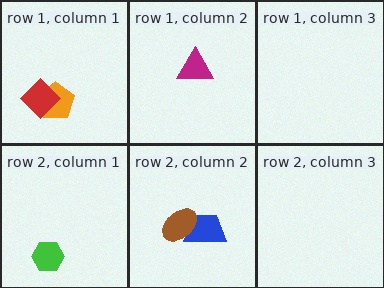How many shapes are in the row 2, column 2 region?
2.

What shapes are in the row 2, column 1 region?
The green hexagon.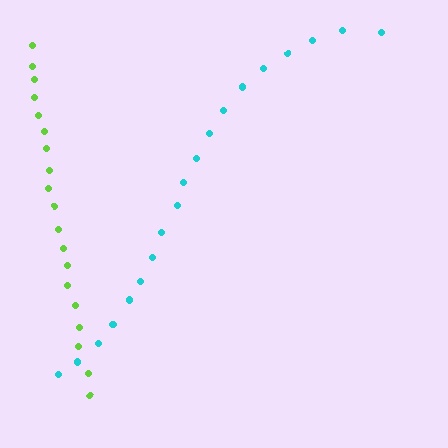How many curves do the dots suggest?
There are 2 distinct paths.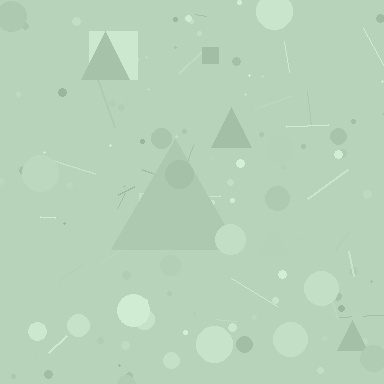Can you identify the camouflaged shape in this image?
The camouflaged shape is a triangle.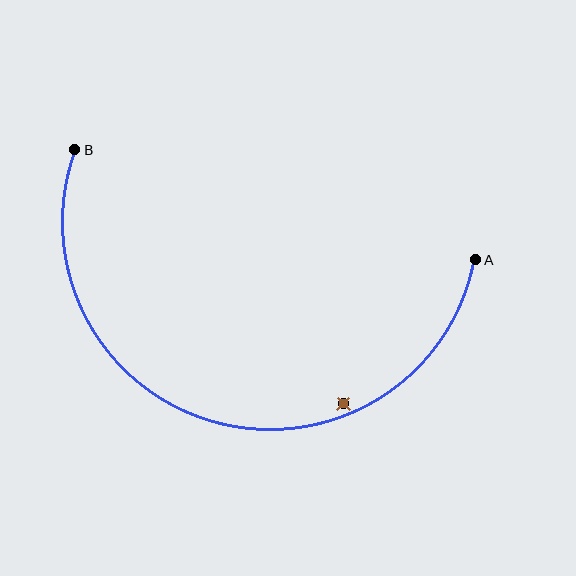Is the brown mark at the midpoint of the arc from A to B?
No — the brown mark does not lie on the arc at all. It sits slightly inside the curve.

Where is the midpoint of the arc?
The arc midpoint is the point on the curve farthest from the straight line joining A and B. It sits below that line.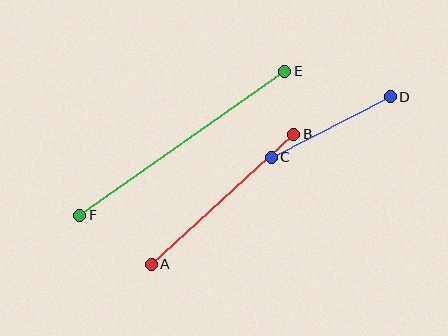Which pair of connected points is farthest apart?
Points E and F are farthest apart.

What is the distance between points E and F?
The distance is approximately 251 pixels.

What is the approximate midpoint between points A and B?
The midpoint is at approximately (222, 199) pixels.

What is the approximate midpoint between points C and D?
The midpoint is at approximately (331, 127) pixels.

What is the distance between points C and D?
The distance is approximately 134 pixels.